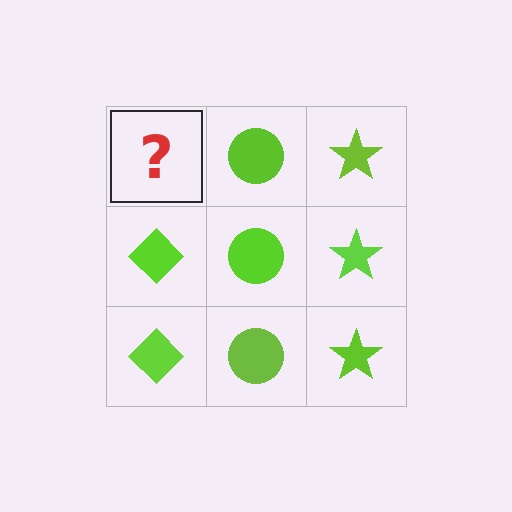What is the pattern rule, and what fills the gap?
The rule is that each column has a consistent shape. The gap should be filled with a lime diamond.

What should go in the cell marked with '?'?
The missing cell should contain a lime diamond.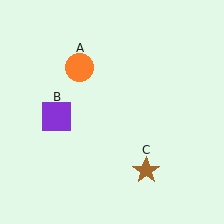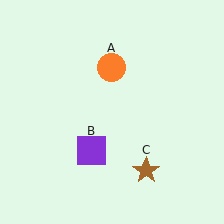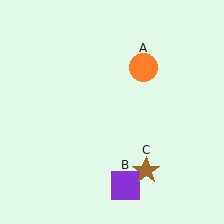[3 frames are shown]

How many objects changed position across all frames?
2 objects changed position: orange circle (object A), purple square (object B).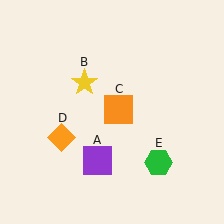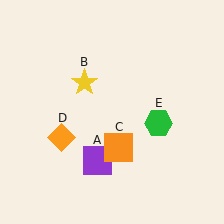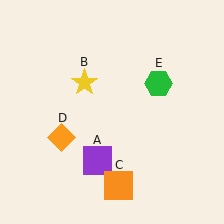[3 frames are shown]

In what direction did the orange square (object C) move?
The orange square (object C) moved down.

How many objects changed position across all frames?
2 objects changed position: orange square (object C), green hexagon (object E).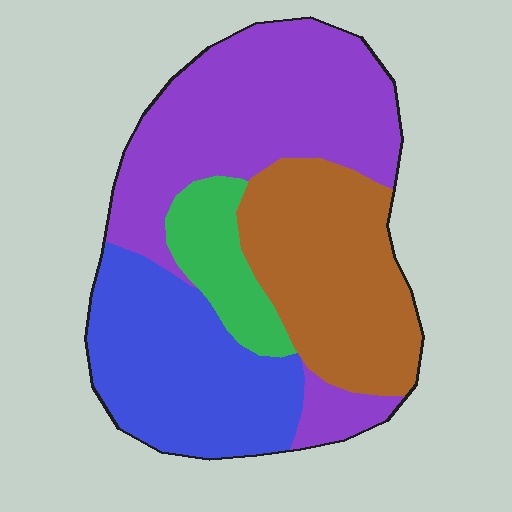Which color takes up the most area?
Purple, at roughly 35%.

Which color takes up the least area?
Green, at roughly 10%.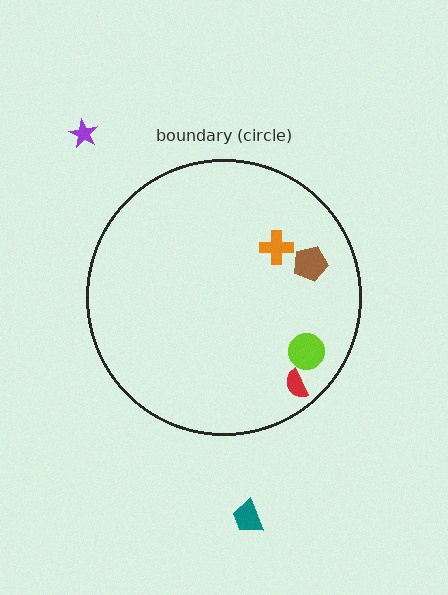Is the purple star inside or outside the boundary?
Outside.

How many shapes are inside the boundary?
4 inside, 2 outside.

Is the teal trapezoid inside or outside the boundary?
Outside.